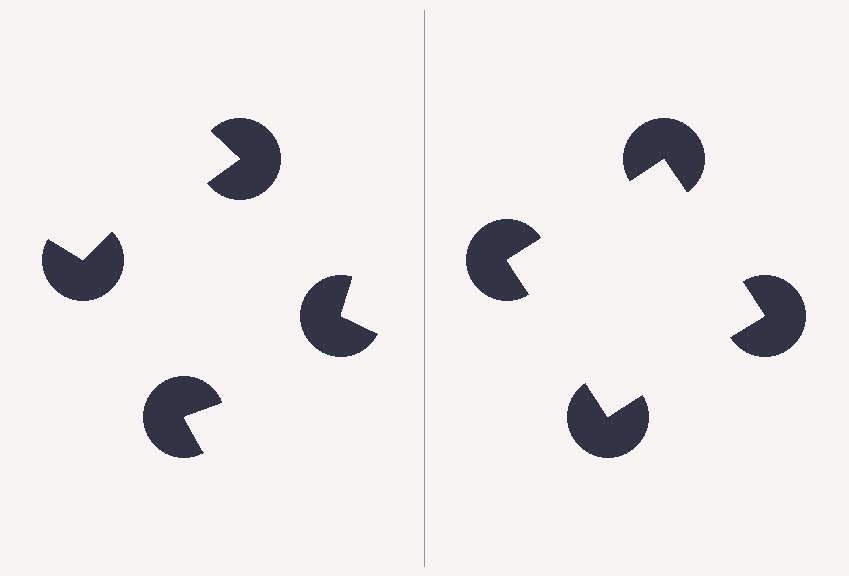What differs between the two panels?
The pac-man discs are positioned identically on both sides; only the wedge orientations differ. On the right they align to a square; on the left they are misaligned.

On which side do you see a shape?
An illusory square appears on the right side. On the left side the wedge cuts are rotated, so no coherent shape forms.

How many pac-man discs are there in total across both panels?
8 — 4 on each side.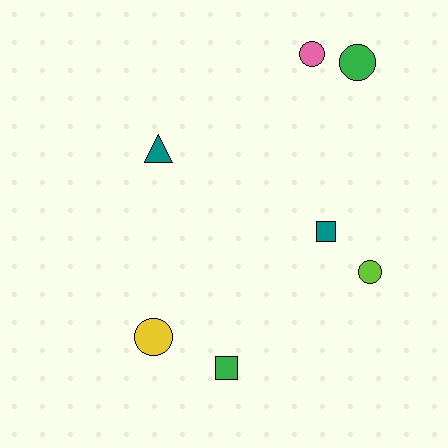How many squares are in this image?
There are 2 squares.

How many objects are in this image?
There are 7 objects.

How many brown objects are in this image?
There are no brown objects.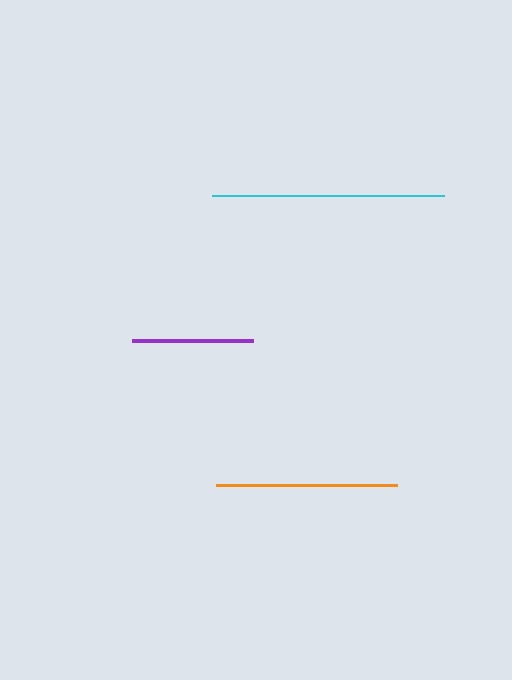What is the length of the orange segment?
The orange segment is approximately 182 pixels long.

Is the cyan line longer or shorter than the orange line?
The cyan line is longer than the orange line.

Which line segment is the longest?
The cyan line is the longest at approximately 232 pixels.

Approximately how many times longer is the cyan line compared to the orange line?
The cyan line is approximately 1.3 times the length of the orange line.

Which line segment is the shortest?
The purple line is the shortest at approximately 121 pixels.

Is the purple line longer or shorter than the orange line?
The orange line is longer than the purple line.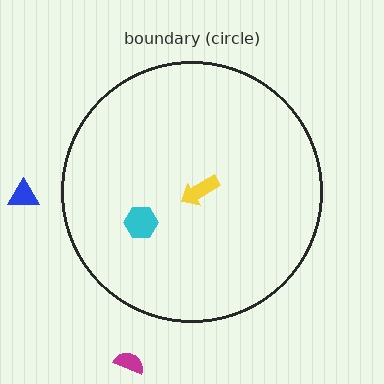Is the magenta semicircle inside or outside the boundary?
Outside.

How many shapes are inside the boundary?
2 inside, 2 outside.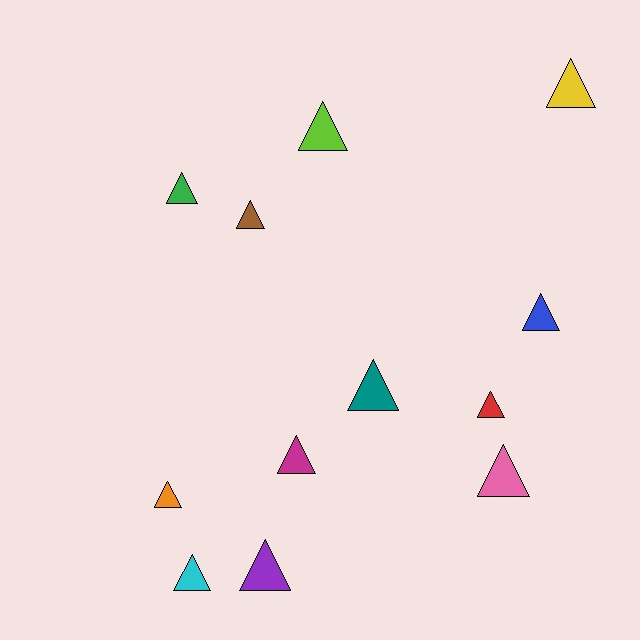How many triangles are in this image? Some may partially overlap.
There are 12 triangles.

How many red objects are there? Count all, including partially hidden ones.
There is 1 red object.